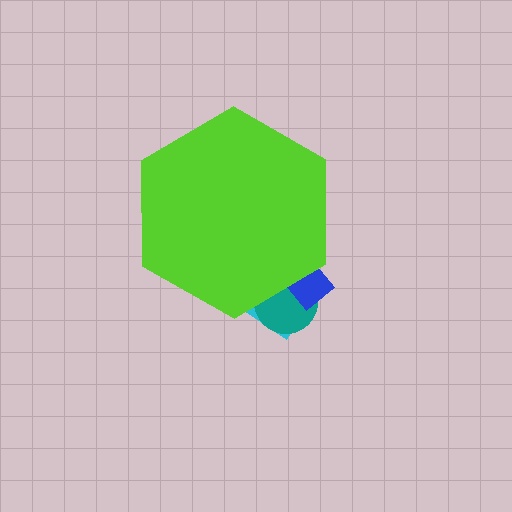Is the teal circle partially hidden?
Yes, the teal circle is partially hidden behind the lime hexagon.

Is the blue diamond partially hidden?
Yes, the blue diamond is partially hidden behind the lime hexagon.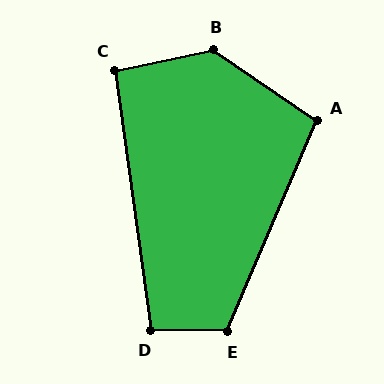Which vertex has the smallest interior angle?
C, at approximately 94 degrees.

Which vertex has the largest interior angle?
B, at approximately 134 degrees.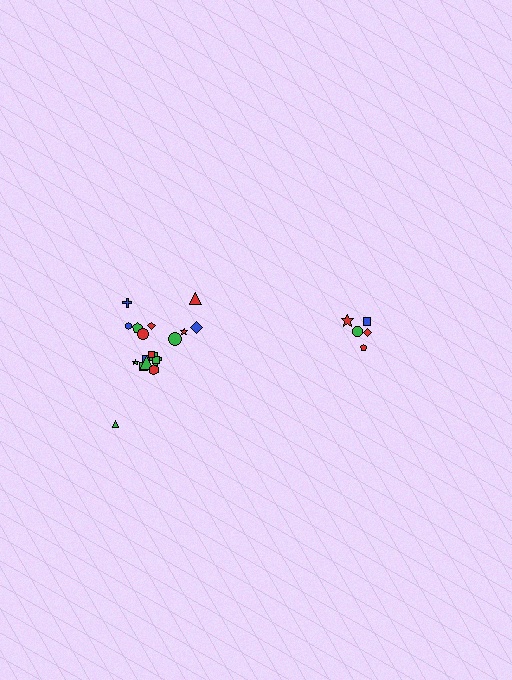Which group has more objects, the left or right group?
The left group.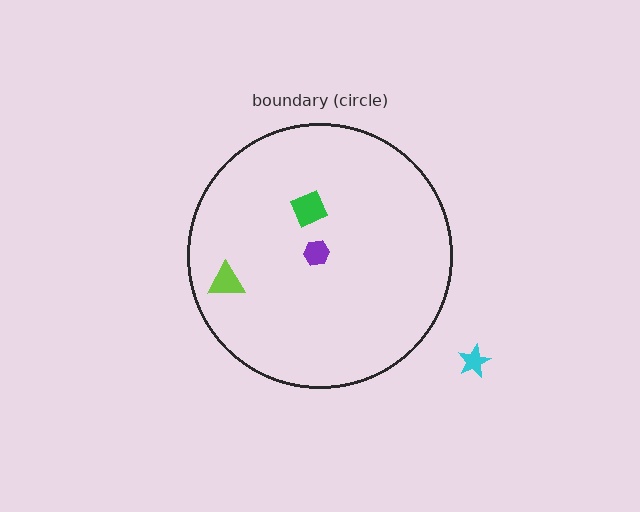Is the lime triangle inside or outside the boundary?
Inside.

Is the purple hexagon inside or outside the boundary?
Inside.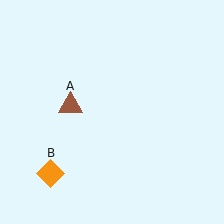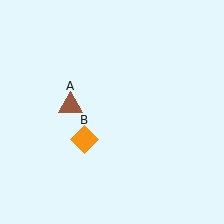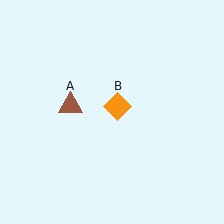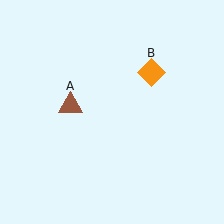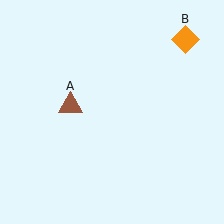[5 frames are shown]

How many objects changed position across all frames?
1 object changed position: orange diamond (object B).